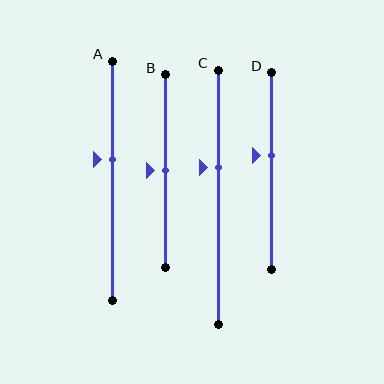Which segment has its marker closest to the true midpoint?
Segment B has its marker closest to the true midpoint.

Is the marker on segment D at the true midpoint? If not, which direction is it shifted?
No, the marker on segment D is shifted upward by about 8% of the segment length.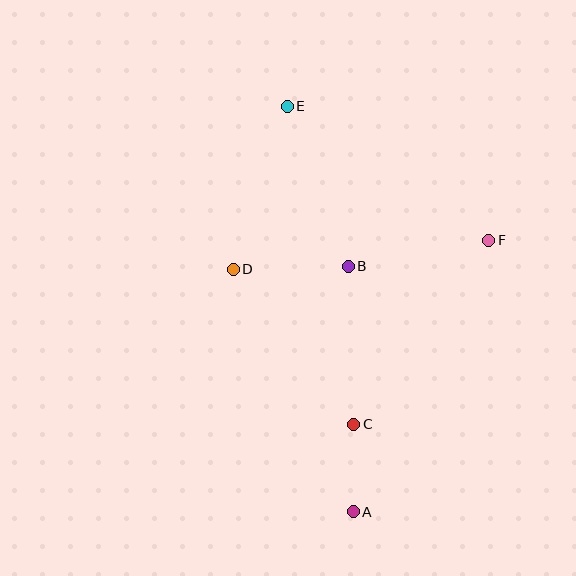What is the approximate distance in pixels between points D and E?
The distance between D and E is approximately 172 pixels.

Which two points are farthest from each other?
Points A and E are farthest from each other.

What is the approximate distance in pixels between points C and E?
The distance between C and E is approximately 325 pixels.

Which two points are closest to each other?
Points A and C are closest to each other.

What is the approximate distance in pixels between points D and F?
The distance between D and F is approximately 257 pixels.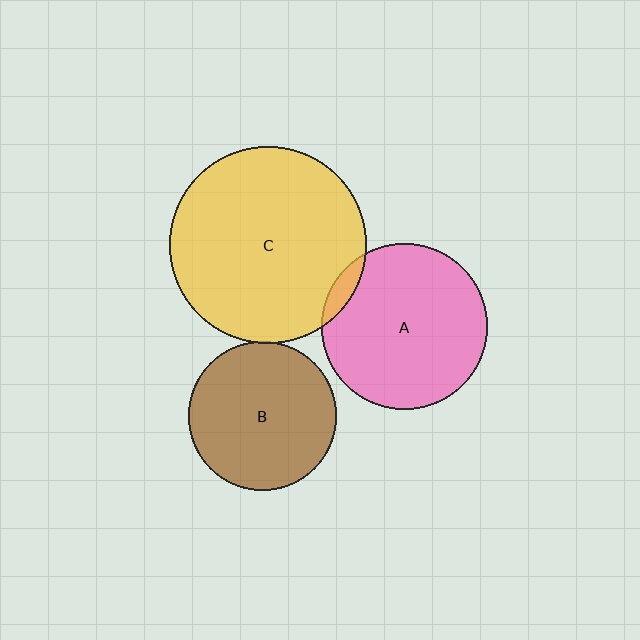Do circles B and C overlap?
Yes.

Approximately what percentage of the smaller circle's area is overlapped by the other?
Approximately 5%.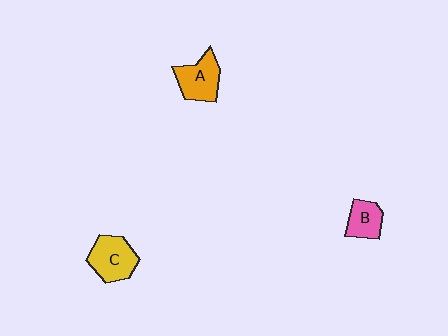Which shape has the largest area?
Shape C (yellow).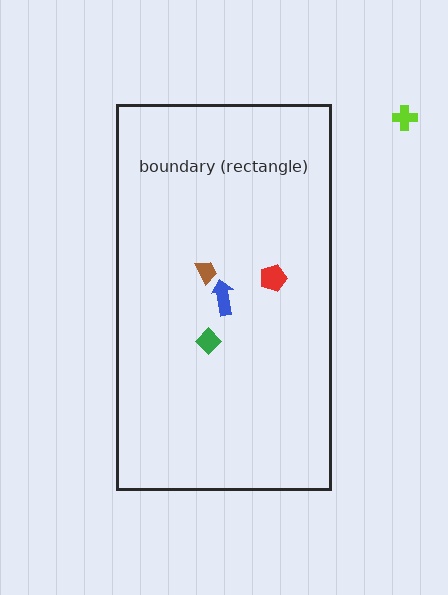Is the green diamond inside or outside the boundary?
Inside.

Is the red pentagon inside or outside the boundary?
Inside.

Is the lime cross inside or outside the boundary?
Outside.